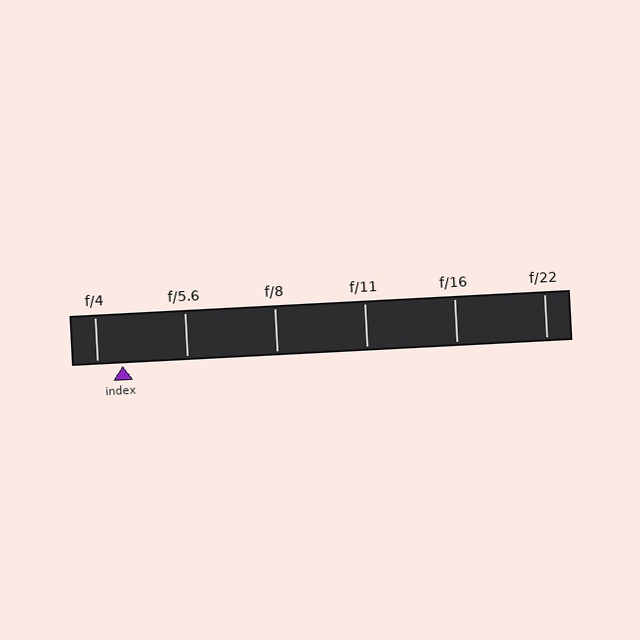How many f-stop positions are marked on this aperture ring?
There are 6 f-stop positions marked.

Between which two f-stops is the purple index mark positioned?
The index mark is between f/4 and f/5.6.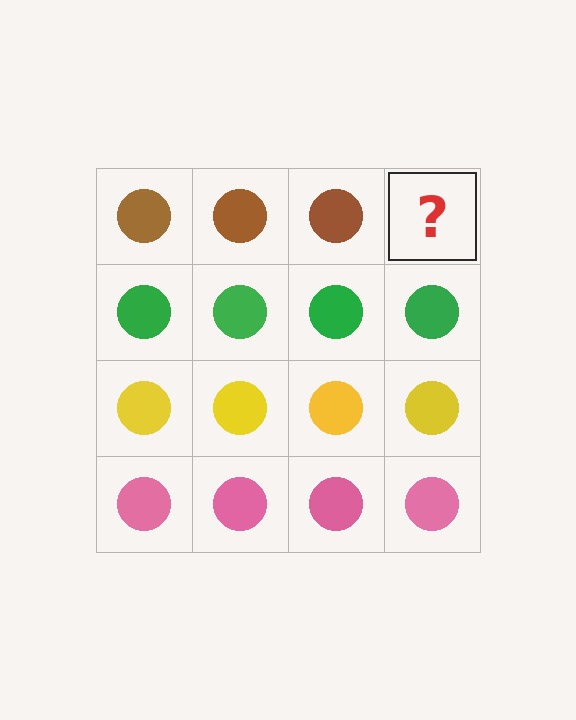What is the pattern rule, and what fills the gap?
The rule is that each row has a consistent color. The gap should be filled with a brown circle.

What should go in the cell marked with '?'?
The missing cell should contain a brown circle.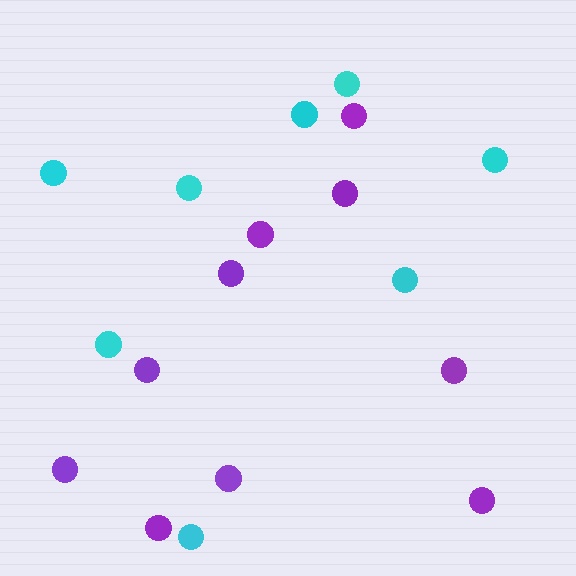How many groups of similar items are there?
There are 2 groups: one group of cyan circles (8) and one group of purple circles (10).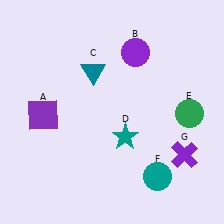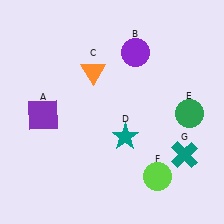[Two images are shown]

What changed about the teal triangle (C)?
In Image 1, C is teal. In Image 2, it changed to orange.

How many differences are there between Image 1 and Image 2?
There are 3 differences between the two images.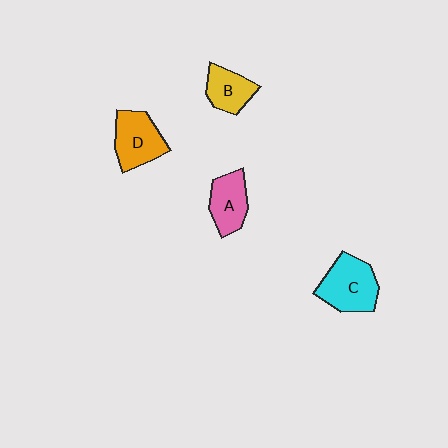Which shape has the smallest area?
Shape B (yellow).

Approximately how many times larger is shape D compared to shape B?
Approximately 1.3 times.